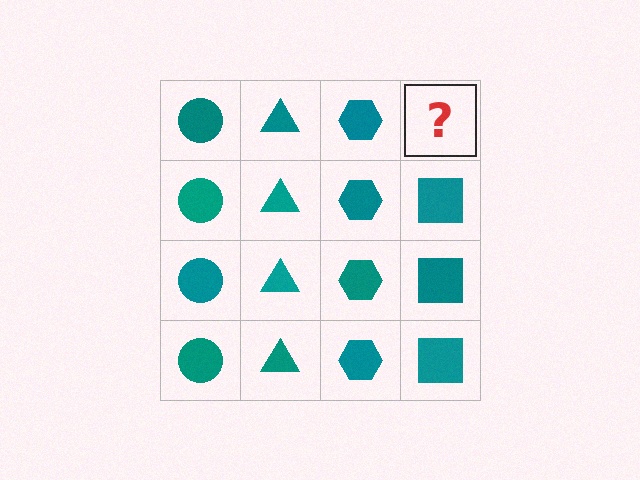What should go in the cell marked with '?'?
The missing cell should contain a teal square.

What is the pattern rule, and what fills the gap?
The rule is that each column has a consistent shape. The gap should be filled with a teal square.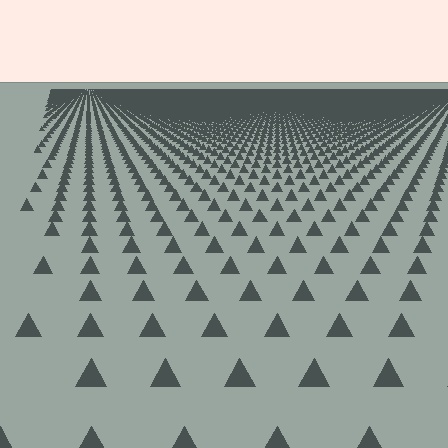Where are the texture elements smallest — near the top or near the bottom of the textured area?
Near the top.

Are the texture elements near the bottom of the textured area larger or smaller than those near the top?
Larger. Near the bottom, elements are closer to the viewer and appear at a bigger on-screen size.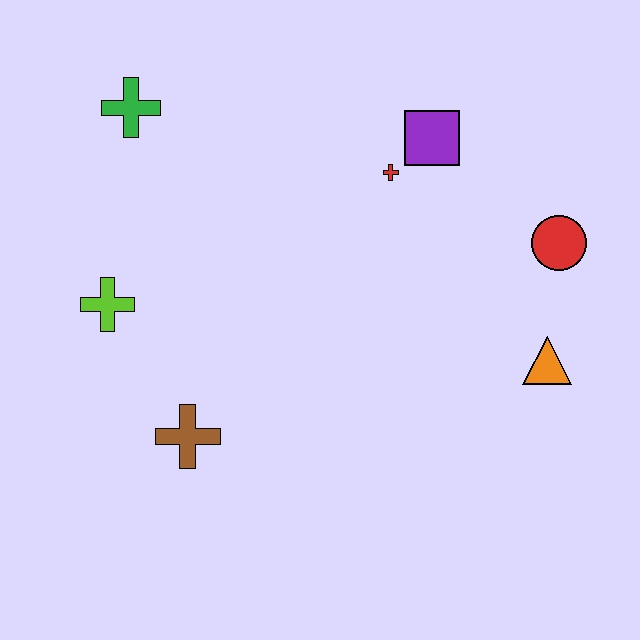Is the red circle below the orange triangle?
No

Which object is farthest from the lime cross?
The red circle is farthest from the lime cross.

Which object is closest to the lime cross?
The brown cross is closest to the lime cross.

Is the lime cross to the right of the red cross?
No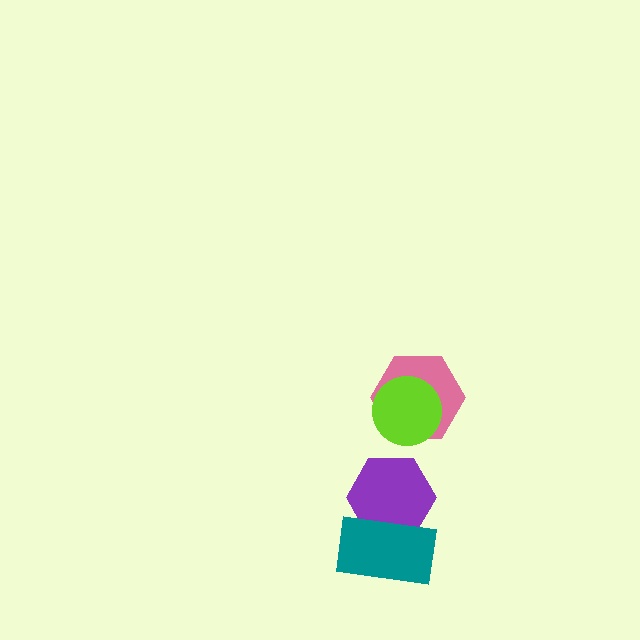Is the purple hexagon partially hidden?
Yes, it is partially covered by another shape.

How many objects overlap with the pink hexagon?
1 object overlaps with the pink hexagon.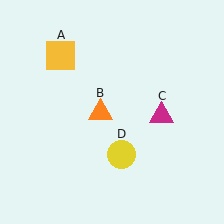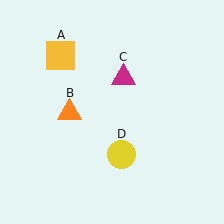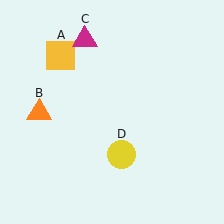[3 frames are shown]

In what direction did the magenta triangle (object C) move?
The magenta triangle (object C) moved up and to the left.